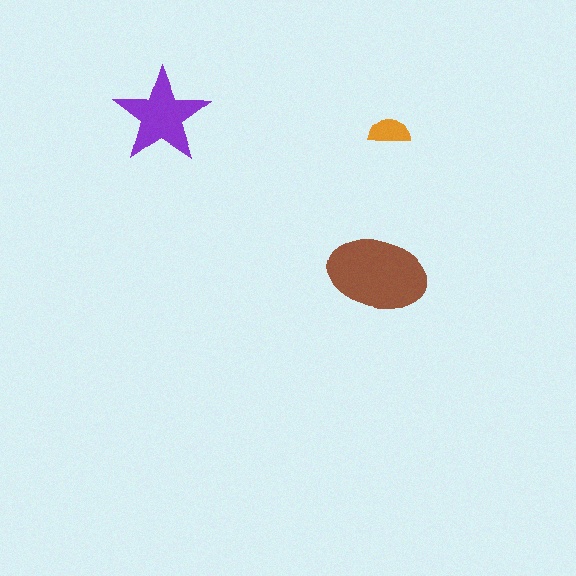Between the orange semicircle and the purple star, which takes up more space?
The purple star.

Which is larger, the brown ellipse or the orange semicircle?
The brown ellipse.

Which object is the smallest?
The orange semicircle.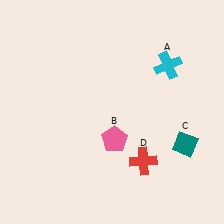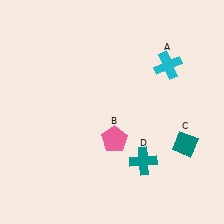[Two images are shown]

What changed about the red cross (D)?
In Image 1, D is red. In Image 2, it changed to teal.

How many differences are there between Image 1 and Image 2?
There is 1 difference between the two images.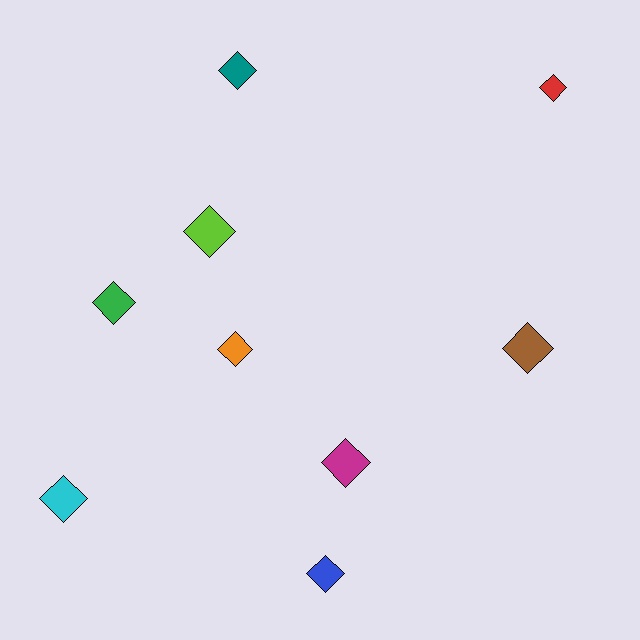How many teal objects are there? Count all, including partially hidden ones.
There is 1 teal object.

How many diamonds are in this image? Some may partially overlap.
There are 9 diamonds.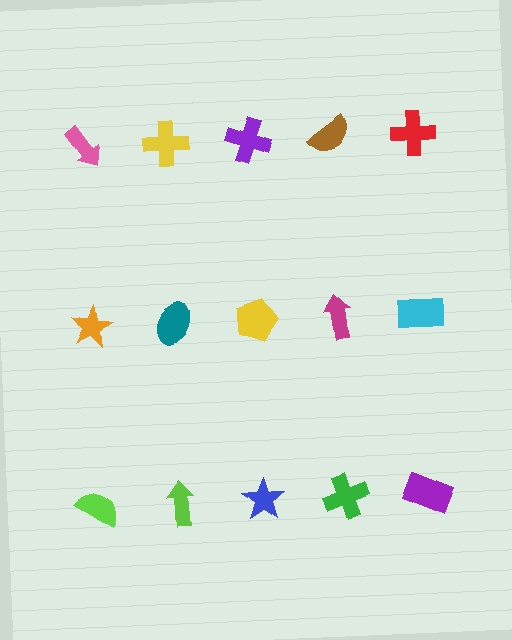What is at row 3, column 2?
A lime arrow.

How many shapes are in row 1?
5 shapes.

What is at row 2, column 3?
A yellow pentagon.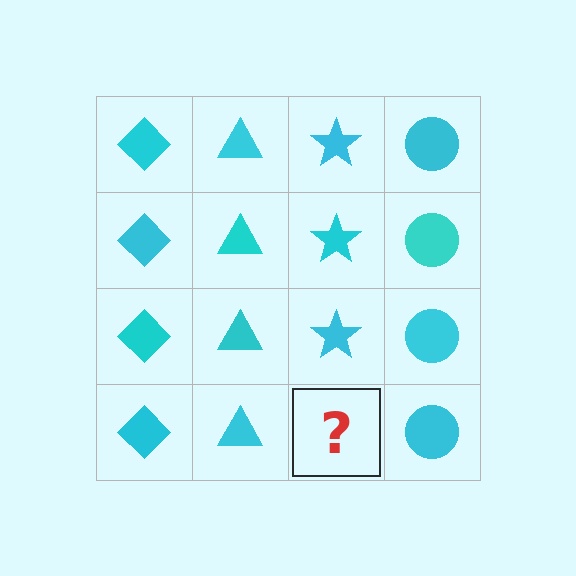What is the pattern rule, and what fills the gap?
The rule is that each column has a consistent shape. The gap should be filled with a cyan star.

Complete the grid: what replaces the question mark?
The question mark should be replaced with a cyan star.